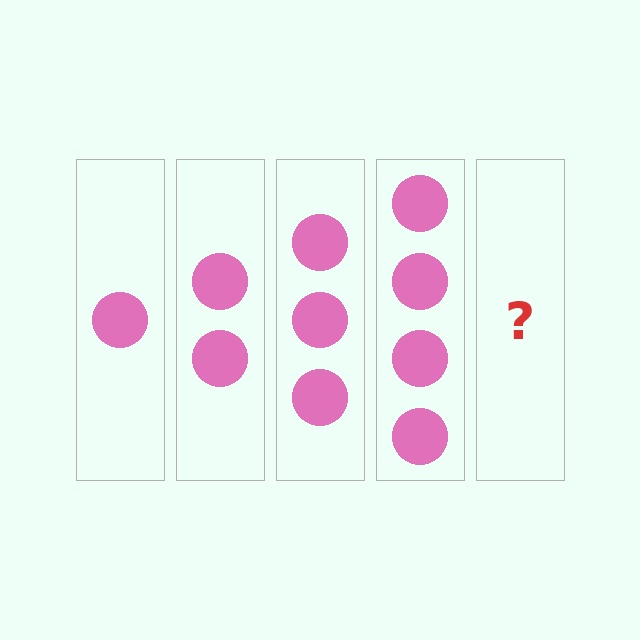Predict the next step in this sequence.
The next step is 5 circles.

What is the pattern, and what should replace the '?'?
The pattern is that each step adds one more circle. The '?' should be 5 circles.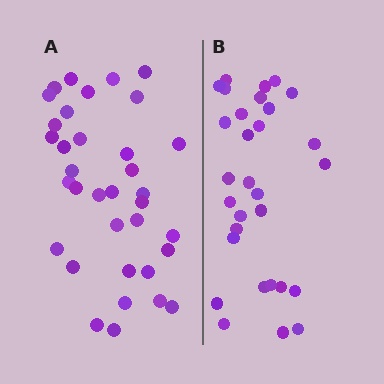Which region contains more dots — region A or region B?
Region A (the left region) has more dots.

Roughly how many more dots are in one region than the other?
Region A has about 5 more dots than region B.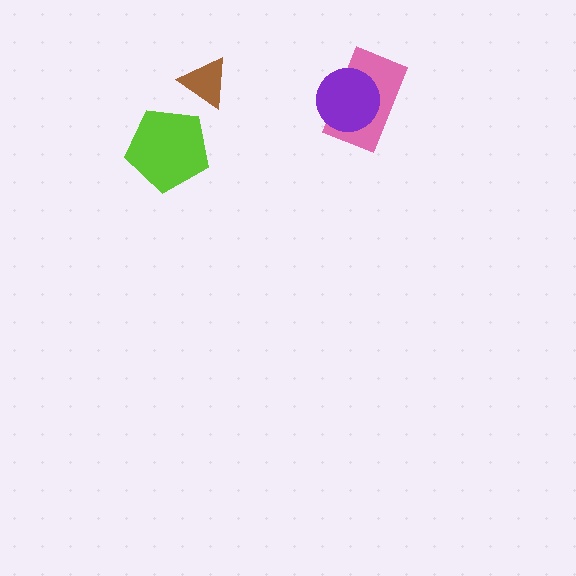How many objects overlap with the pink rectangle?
1 object overlaps with the pink rectangle.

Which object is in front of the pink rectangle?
The purple circle is in front of the pink rectangle.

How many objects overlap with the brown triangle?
0 objects overlap with the brown triangle.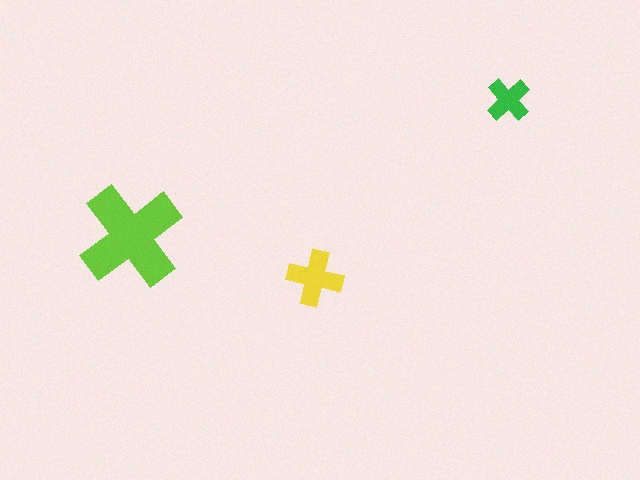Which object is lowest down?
The yellow cross is bottommost.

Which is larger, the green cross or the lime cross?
The lime one.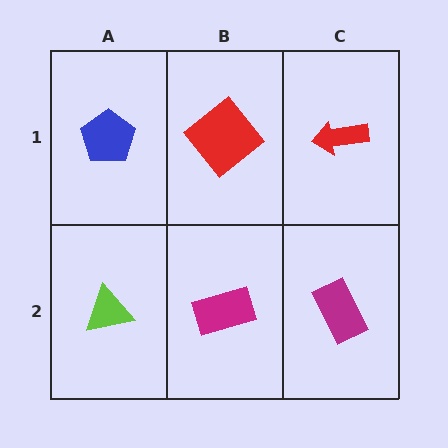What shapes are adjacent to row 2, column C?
A red arrow (row 1, column C), a magenta rectangle (row 2, column B).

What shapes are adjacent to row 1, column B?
A magenta rectangle (row 2, column B), a blue pentagon (row 1, column A), a red arrow (row 1, column C).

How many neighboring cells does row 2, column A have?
2.